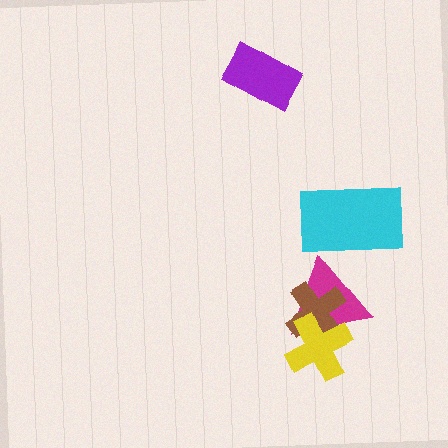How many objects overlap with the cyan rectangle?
1 object overlaps with the cyan rectangle.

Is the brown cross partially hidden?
Yes, it is partially covered by another shape.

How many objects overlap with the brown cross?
2 objects overlap with the brown cross.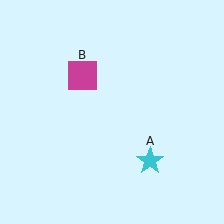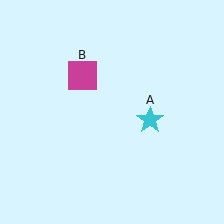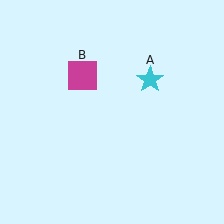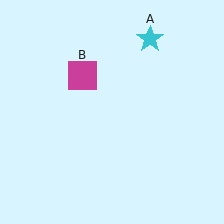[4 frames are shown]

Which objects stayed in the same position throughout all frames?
Magenta square (object B) remained stationary.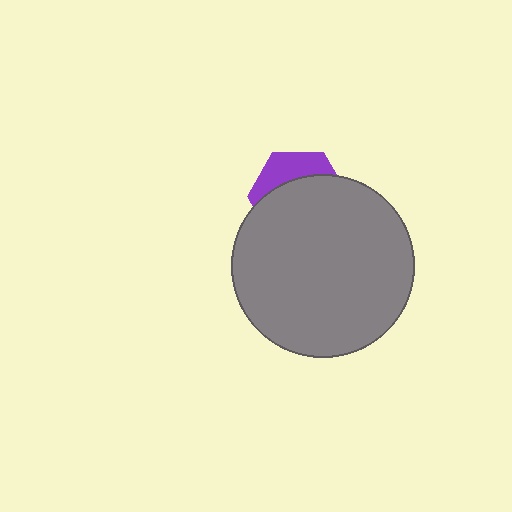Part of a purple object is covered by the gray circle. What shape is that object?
It is a hexagon.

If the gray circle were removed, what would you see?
You would see the complete purple hexagon.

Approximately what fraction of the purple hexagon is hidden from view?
Roughly 69% of the purple hexagon is hidden behind the gray circle.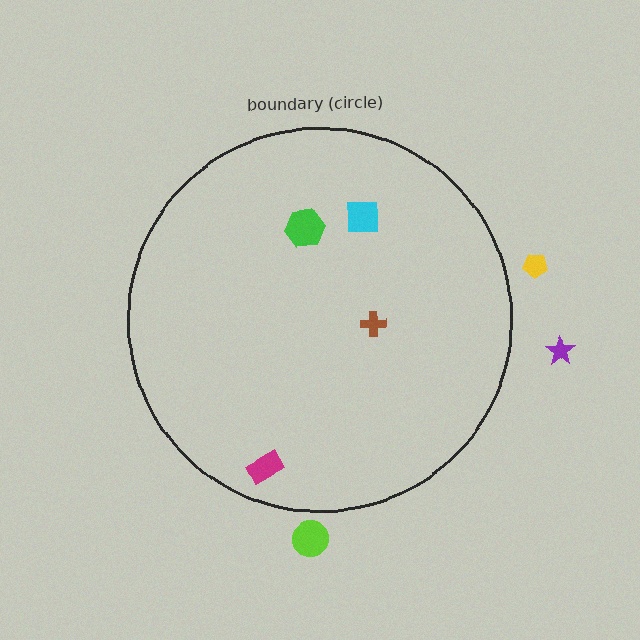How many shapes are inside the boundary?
4 inside, 3 outside.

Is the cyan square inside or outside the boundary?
Inside.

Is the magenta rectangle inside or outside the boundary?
Inside.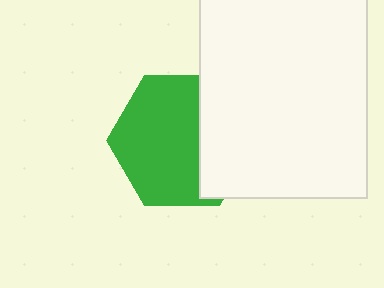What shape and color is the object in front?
The object in front is a white rectangle.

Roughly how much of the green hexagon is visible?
Most of it is visible (roughly 66%).